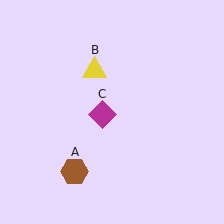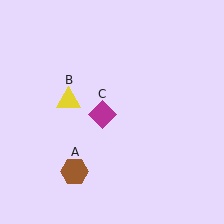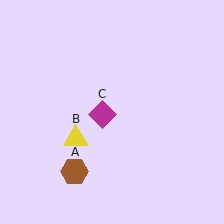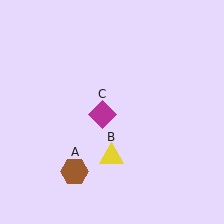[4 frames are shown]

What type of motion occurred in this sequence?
The yellow triangle (object B) rotated counterclockwise around the center of the scene.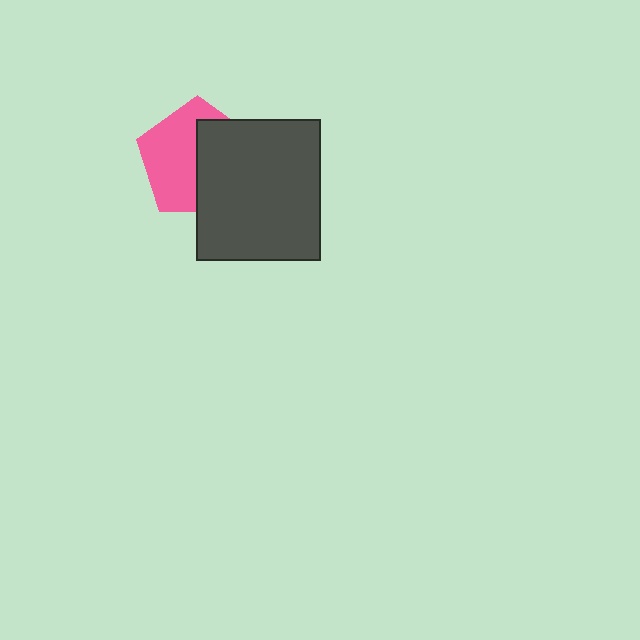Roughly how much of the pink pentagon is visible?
About half of it is visible (roughly 52%).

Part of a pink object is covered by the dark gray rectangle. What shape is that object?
It is a pentagon.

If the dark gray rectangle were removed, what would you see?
You would see the complete pink pentagon.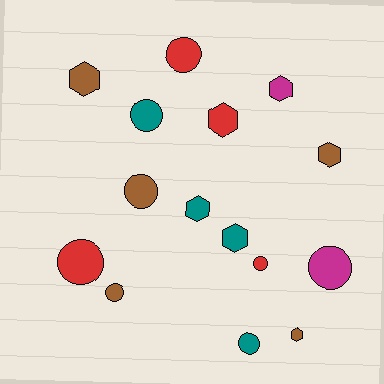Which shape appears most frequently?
Circle, with 8 objects.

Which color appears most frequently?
Brown, with 5 objects.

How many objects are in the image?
There are 15 objects.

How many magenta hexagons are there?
There is 1 magenta hexagon.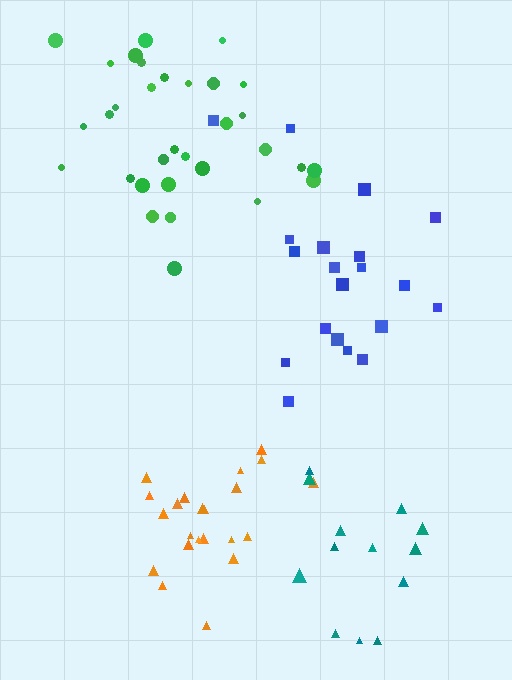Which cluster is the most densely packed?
Orange.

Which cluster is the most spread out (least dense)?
Teal.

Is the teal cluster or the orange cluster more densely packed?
Orange.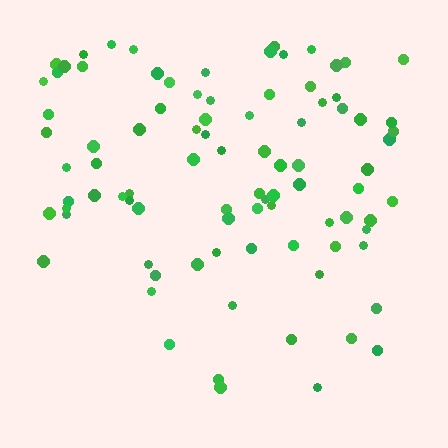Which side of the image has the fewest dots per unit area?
The bottom.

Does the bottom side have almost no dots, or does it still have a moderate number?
Still a moderate number, just noticeably fewer than the top.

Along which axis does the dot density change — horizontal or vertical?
Vertical.